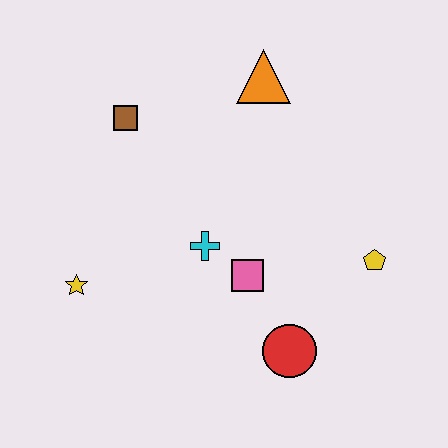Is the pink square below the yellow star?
No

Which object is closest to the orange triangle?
The brown square is closest to the orange triangle.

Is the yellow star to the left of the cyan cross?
Yes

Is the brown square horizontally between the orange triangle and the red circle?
No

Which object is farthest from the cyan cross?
The orange triangle is farthest from the cyan cross.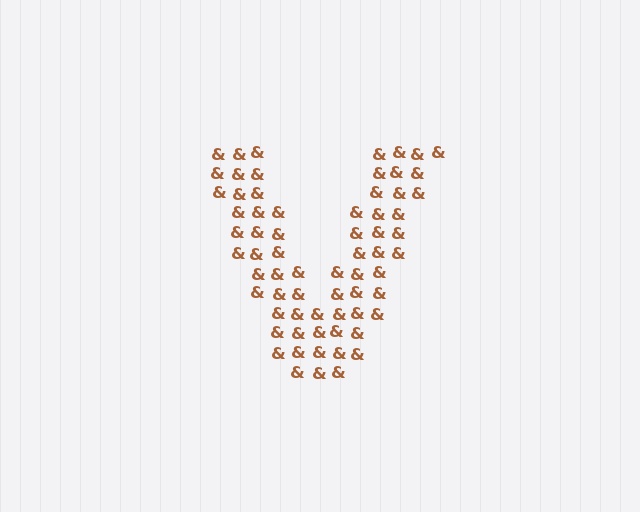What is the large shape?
The large shape is the letter V.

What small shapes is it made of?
It is made of small ampersands.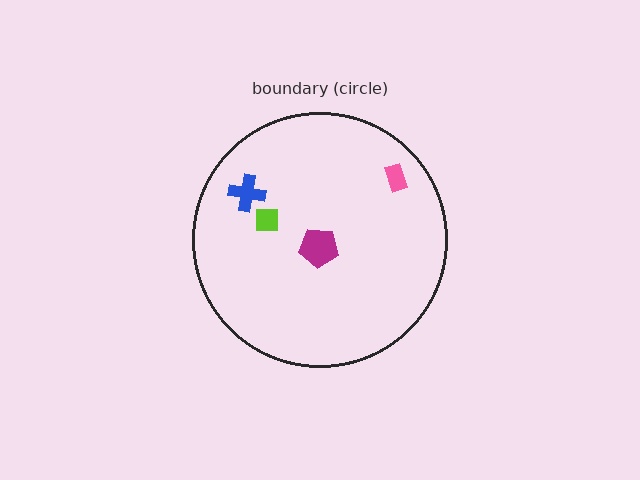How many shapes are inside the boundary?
4 inside, 0 outside.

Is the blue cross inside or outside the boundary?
Inside.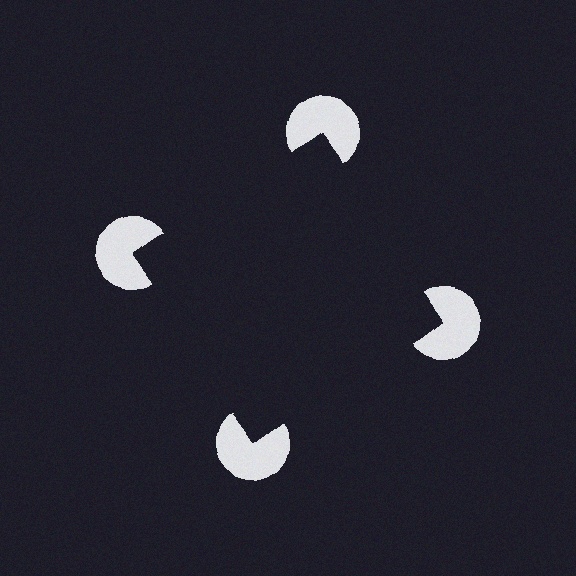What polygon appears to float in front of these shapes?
An illusory square — its edges are inferred from the aligned wedge cuts in the pac-man discs, not physically drawn.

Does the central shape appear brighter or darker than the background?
It typically appears slightly darker than the background, even though no actual brightness change is drawn.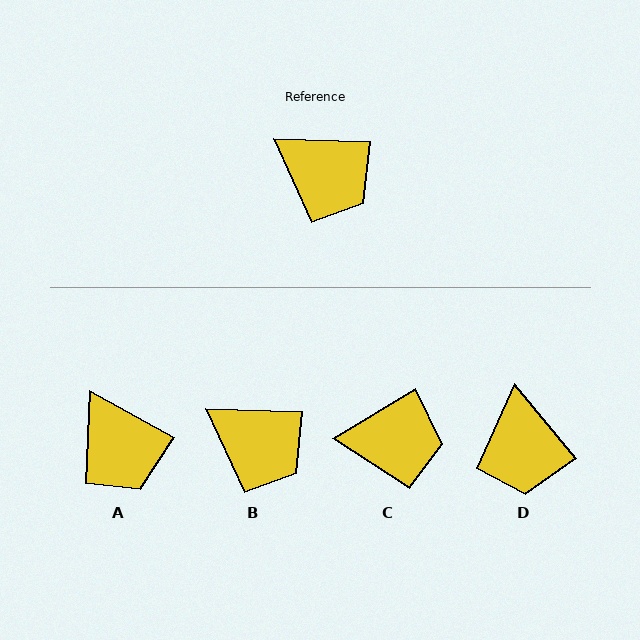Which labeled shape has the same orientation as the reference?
B.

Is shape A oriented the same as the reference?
No, it is off by about 27 degrees.